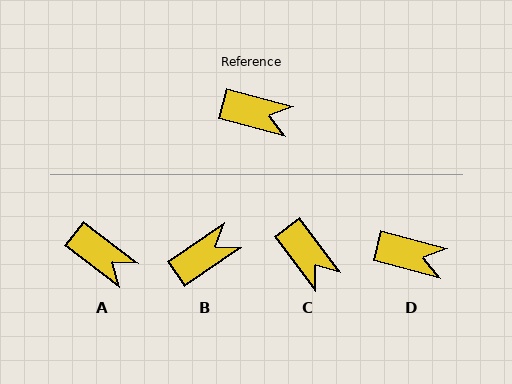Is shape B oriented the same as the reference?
No, it is off by about 49 degrees.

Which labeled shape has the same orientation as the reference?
D.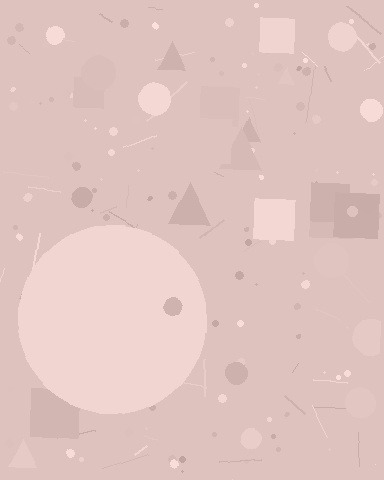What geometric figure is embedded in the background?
A circle is embedded in the background.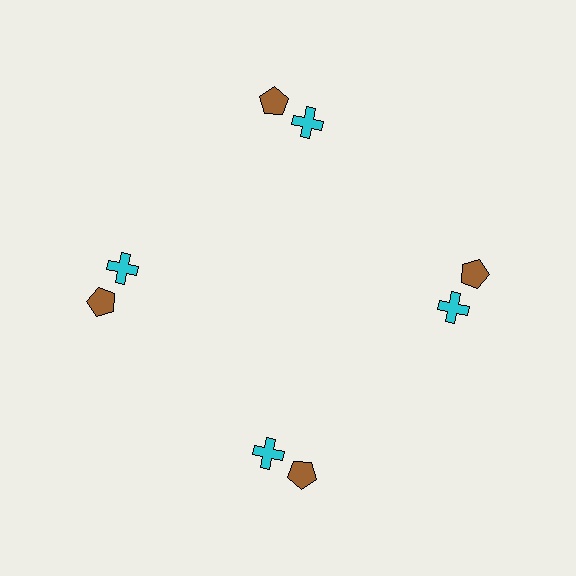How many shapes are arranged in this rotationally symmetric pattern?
There are 8 shapes, arranged in 4 groups of 2.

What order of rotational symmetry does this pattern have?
This pattern has 4-fold rotational symmetry.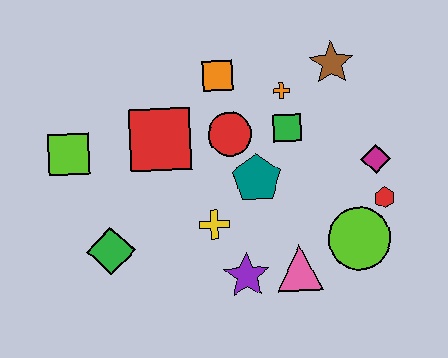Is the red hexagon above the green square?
No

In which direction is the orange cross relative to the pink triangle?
The orange cross is above the pink triangle.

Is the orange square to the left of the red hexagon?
Yes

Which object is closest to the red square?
The red circle is closest to the red square.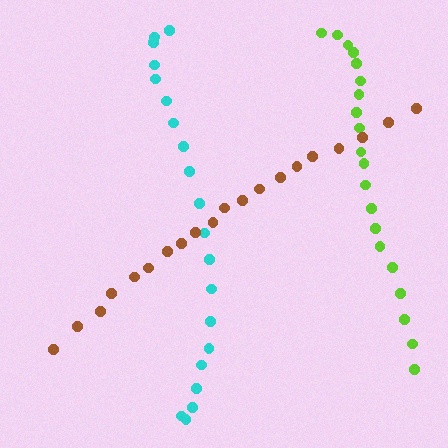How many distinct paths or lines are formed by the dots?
There are 3 distinct paths.